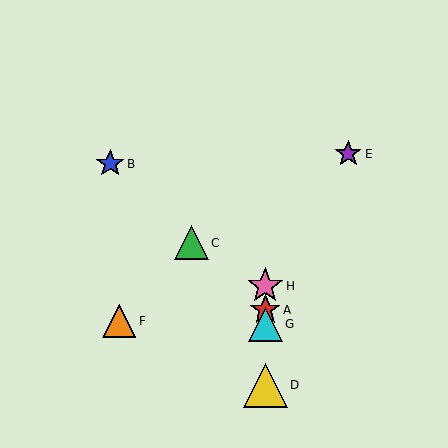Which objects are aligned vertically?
Objects A, D, G, H are aligned vertically.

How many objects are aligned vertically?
4 objects (A, D, G, H) are aligned vertically.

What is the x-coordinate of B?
Object B is at x≈110.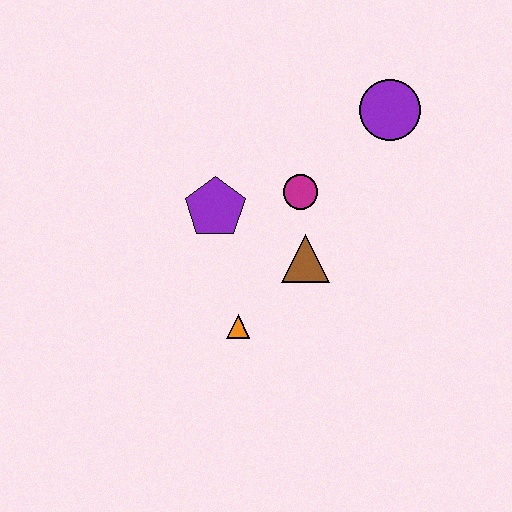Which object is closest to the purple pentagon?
The magenta circle is closest to the purple pentagon.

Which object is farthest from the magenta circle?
The orange triangle is farthest from the magenta circle.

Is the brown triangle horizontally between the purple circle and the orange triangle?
Yes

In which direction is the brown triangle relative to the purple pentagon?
The brown triangle is to the right of the purple pentagon.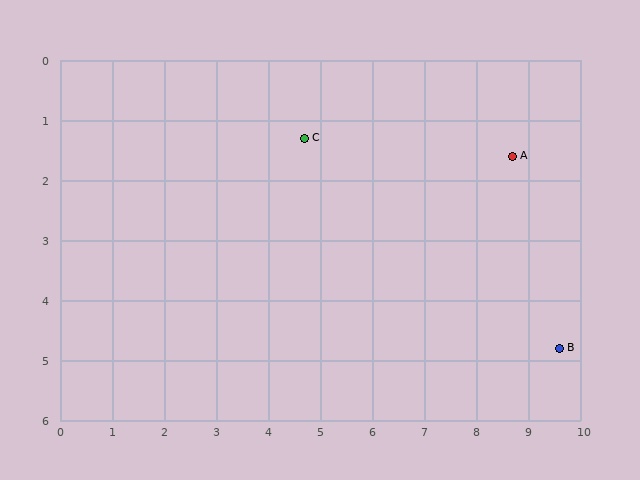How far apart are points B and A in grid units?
Points B and A are about 3.3 grid units apart.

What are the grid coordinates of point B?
Point B is at approximately (9.6, 4.8).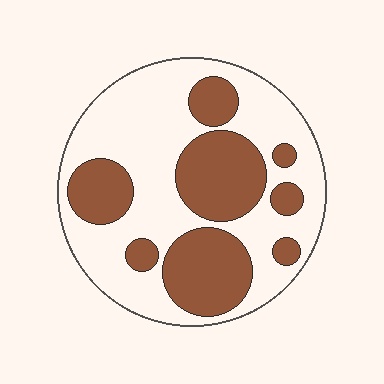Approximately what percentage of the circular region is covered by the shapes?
Approximately 40%.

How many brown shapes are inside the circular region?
8.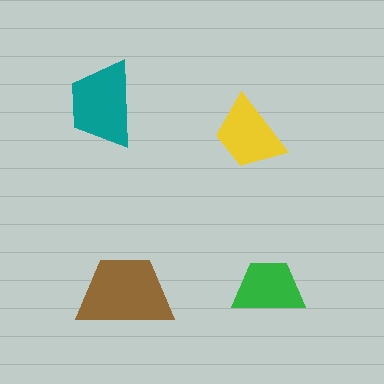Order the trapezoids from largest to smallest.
the brown one, the teal one, the yellow one, the green one.